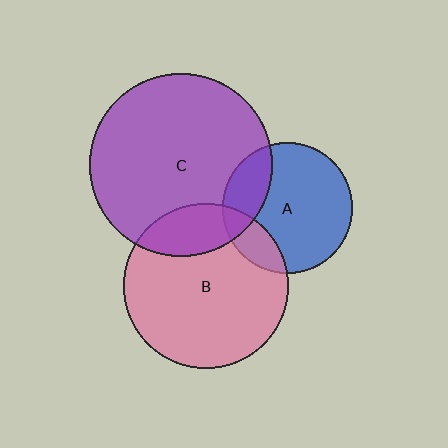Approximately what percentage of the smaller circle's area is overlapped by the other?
Approximately 15%.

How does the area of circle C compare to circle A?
Approximately 2.0 times.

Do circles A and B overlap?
Yes.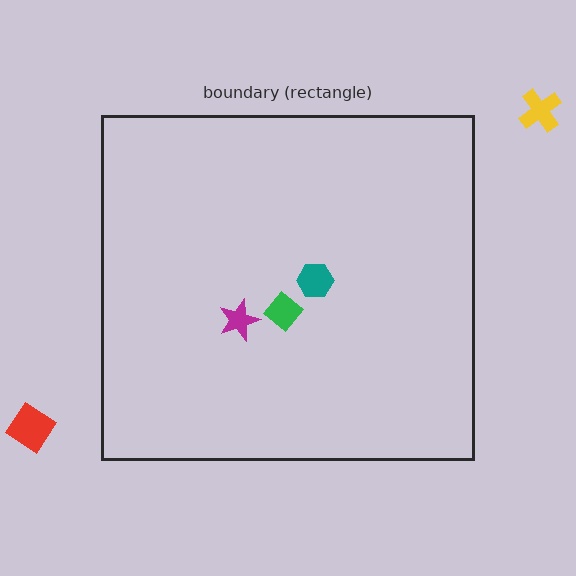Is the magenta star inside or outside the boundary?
Inside.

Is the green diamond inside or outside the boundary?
Inside.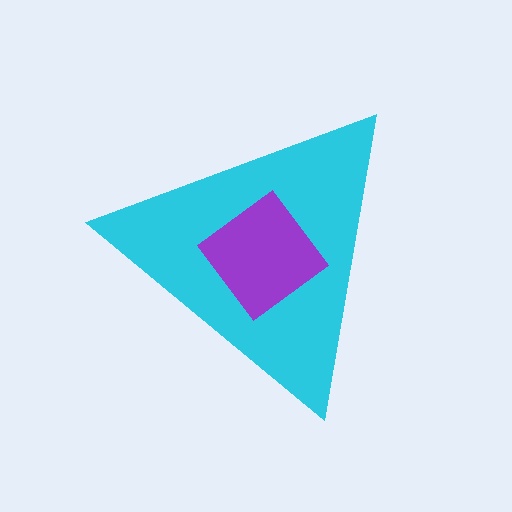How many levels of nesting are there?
2.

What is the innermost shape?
The purple diamond.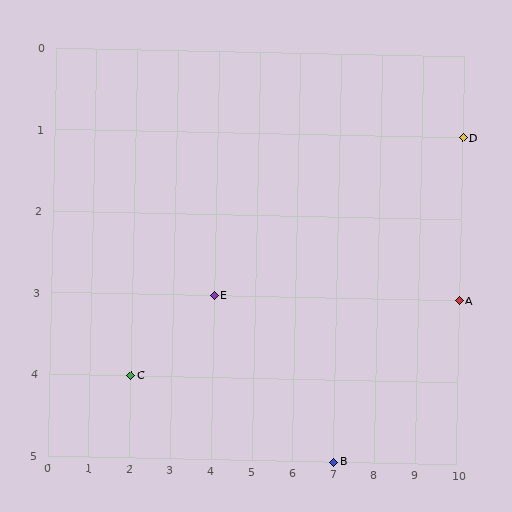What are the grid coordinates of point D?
Point D is at grid coordinates (10, 1).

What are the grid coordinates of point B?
Point B is at grid coordinates (7, 5).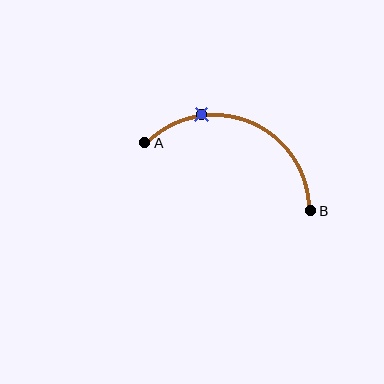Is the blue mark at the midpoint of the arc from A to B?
No. The blue mark lies on the arc but is closer to endpoint A. The arc midpoint would be at the point on the curve equidistant along the arc from both A and B.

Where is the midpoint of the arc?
The arc midpoint is the point on the curve farthest from the straight line joining A and B. It sits above that line.